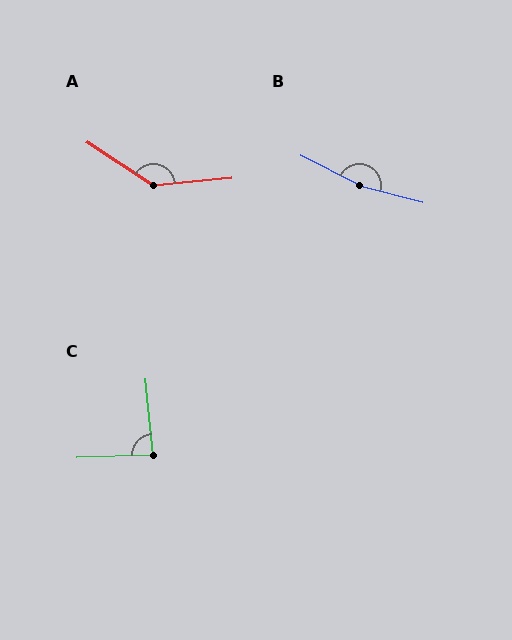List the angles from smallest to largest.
C (86°), A (141°), B (168°).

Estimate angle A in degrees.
Approximately 141 degrees.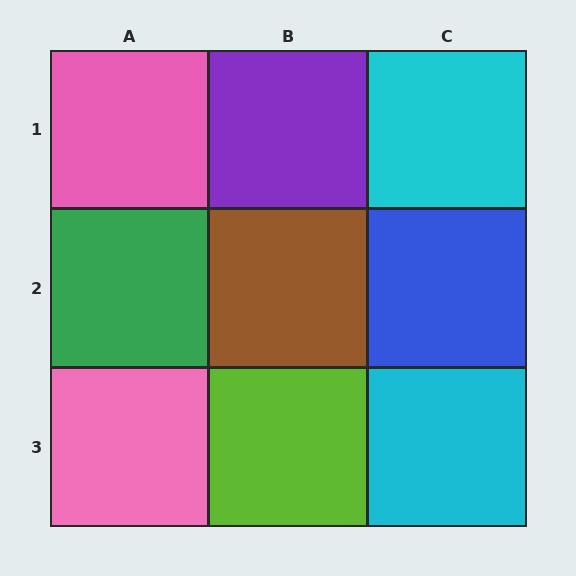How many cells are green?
1 cell is green.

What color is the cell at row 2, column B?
Brown.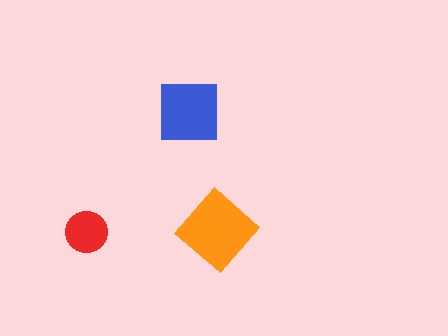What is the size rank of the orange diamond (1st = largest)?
1st.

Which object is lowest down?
The red circle is bottommost.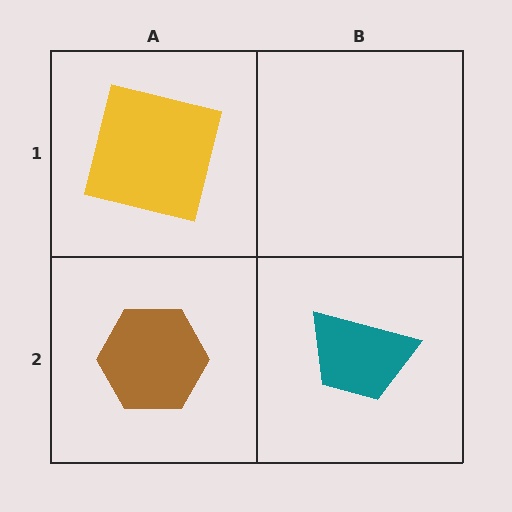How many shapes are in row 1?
1 shape.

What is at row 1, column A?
A yellow square.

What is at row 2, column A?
A brown hexagon.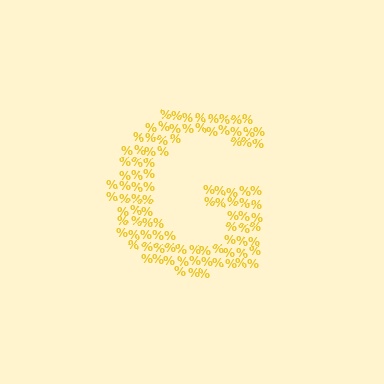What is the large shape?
The large shape is the letter G.